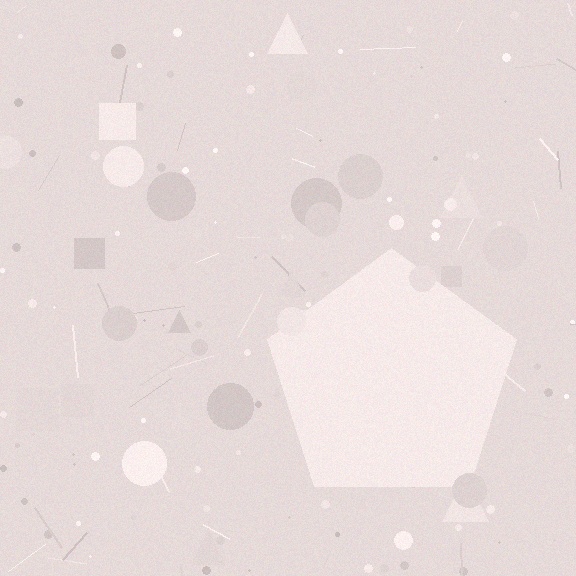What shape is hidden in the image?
A pentagon is hidden in the image.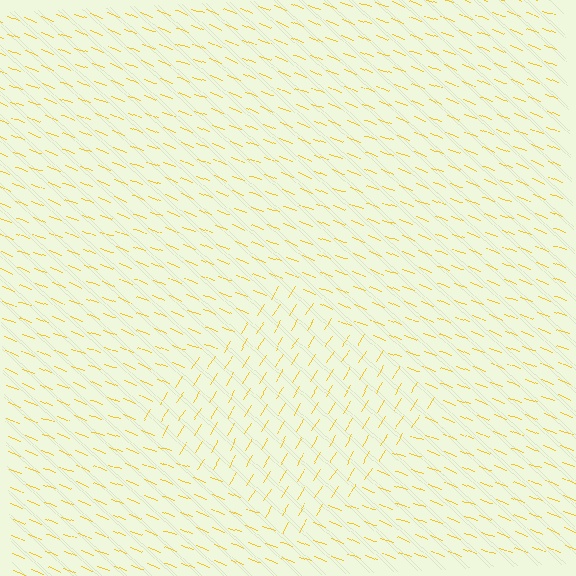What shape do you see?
I see a diamond.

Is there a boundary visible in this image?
Yes, there is a texture boundary formed by a change in line orientation.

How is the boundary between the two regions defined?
The boundary is defined purely by a change in line orientation (approximately 79 degrees difference). All lines are the same color and thickness.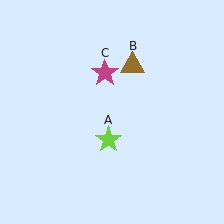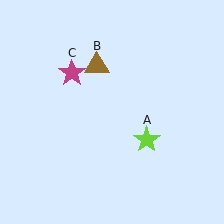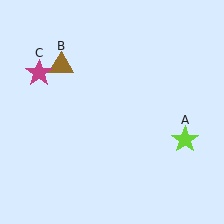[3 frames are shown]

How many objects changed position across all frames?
3 objects changed position: lime star (object A), brown triangle (object B), magenta star (object C).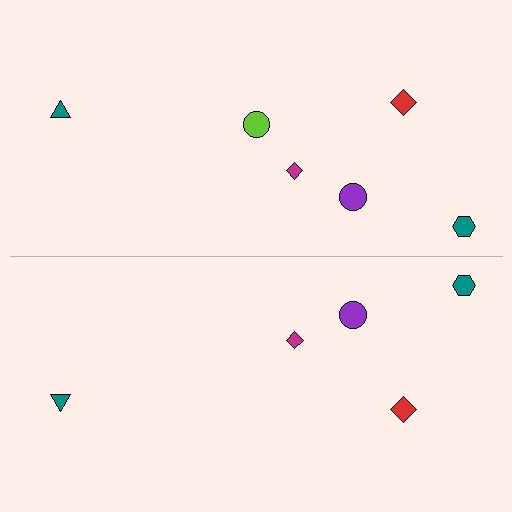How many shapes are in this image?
There are 11 shapes in this image.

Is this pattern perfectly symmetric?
No, the pattern is not perfectly symmetric. A lime circle is missing from the bottom side.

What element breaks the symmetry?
A lime circle is missing from the bottom side.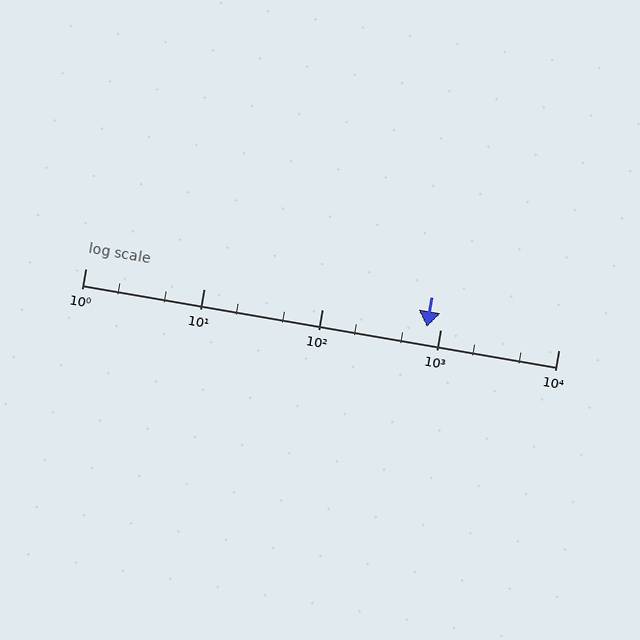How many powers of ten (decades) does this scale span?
The scale spans 4 decades, from 1 to 10000.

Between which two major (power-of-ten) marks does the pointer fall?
The pointer is between 100 and 1000.